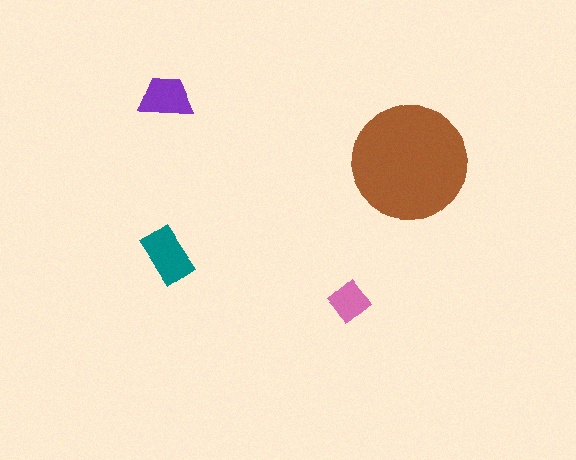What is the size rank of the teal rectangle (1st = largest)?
2nd.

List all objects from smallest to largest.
The pink diamond, the purple trapezoid, the teal rectangle, the brown circle.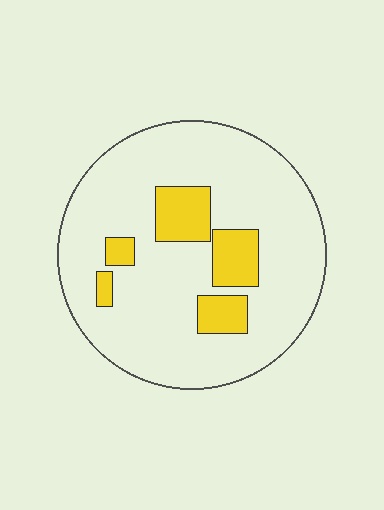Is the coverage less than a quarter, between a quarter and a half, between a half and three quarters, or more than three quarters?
Less than a quarter.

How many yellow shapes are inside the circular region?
5.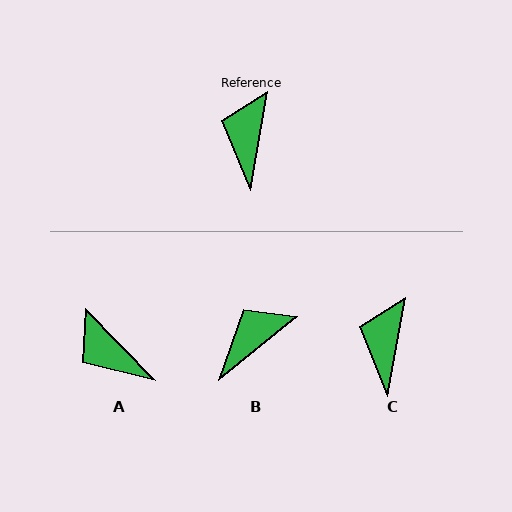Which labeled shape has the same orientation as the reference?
C.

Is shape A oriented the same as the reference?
No, it is off by about 54 degrees.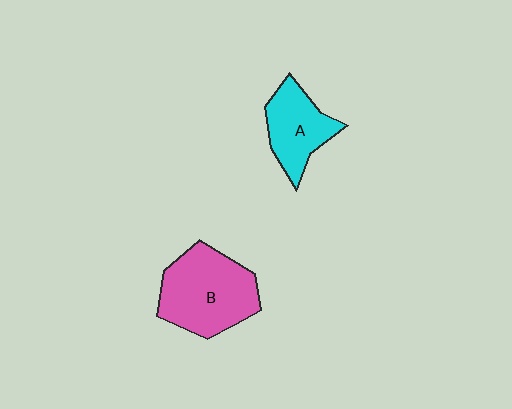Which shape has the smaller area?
Shape A (cyan).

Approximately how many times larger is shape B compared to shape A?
Approximately 1.5 times.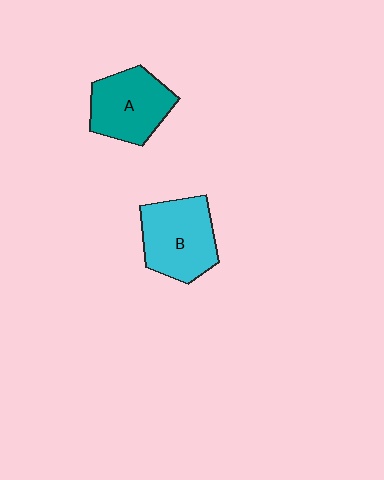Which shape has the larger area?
Shape B (cyan).